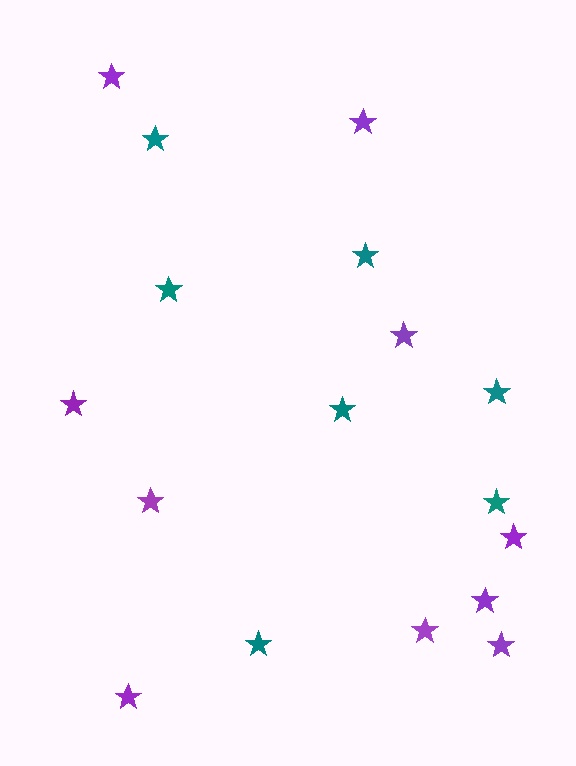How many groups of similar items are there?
There are 2 groups: one group of teal stars (7) and one group of purple stars (10).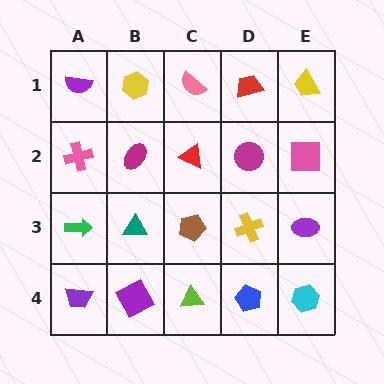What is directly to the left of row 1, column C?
A yellow hexagon.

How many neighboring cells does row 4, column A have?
2.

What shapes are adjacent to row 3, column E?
A pink square (row 2, column E), a cyan hexagon (row 4, column E), a yellow cross (row 3, column D).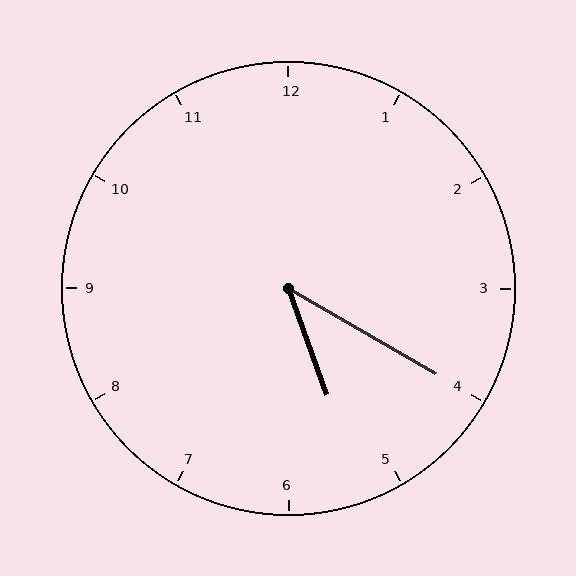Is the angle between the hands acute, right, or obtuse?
It is acute.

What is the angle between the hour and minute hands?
Approximately 40 degrees.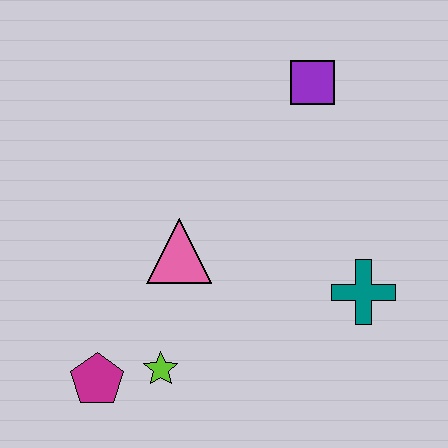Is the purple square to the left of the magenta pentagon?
No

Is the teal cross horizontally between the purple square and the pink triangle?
No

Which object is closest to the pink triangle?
The lime star is closest to the pink triangle.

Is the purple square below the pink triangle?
No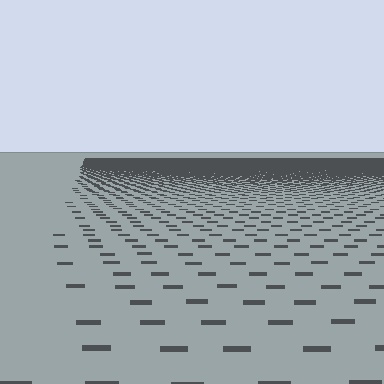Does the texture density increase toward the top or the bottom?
Density increases toward the top.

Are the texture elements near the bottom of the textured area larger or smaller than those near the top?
Larger. Near the bottom, elements are closer to the viewer and appear at a bigger on-screen size.